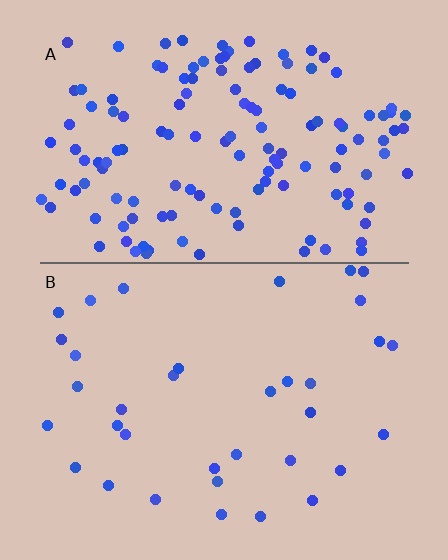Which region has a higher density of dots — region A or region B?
A (the top).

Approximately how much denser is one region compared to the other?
Approximately 4.0× — region A over region B.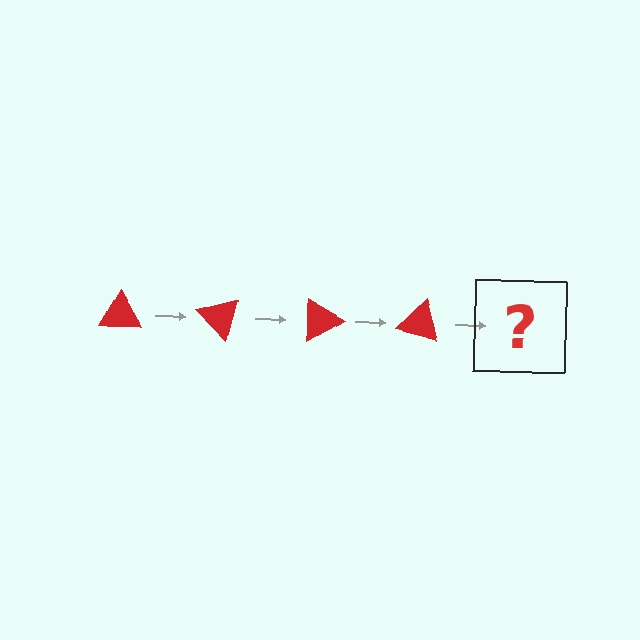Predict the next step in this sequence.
The next step is a red triangle rotated 180 degrees.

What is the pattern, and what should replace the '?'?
The pattern is that the triangle rotates 45 degrees each step. The '?' should be a red triangle rotated 180 degrees.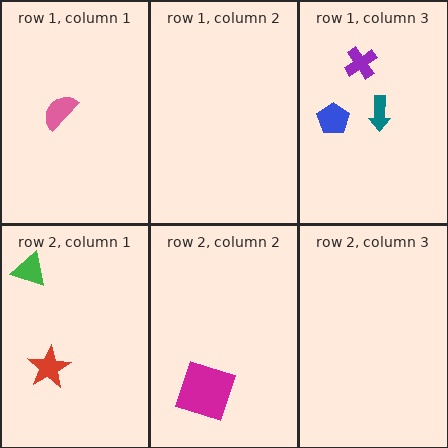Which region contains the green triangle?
The row 2, column 1 region.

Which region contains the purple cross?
The row 1, column 3 region.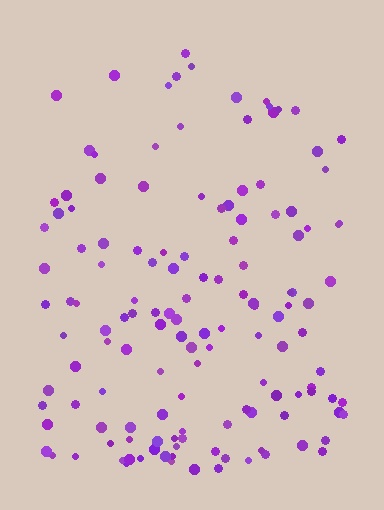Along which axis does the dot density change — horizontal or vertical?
Vertical.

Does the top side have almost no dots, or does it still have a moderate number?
Still a moderate number, just noticeably fewer than the bottom.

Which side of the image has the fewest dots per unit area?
The top.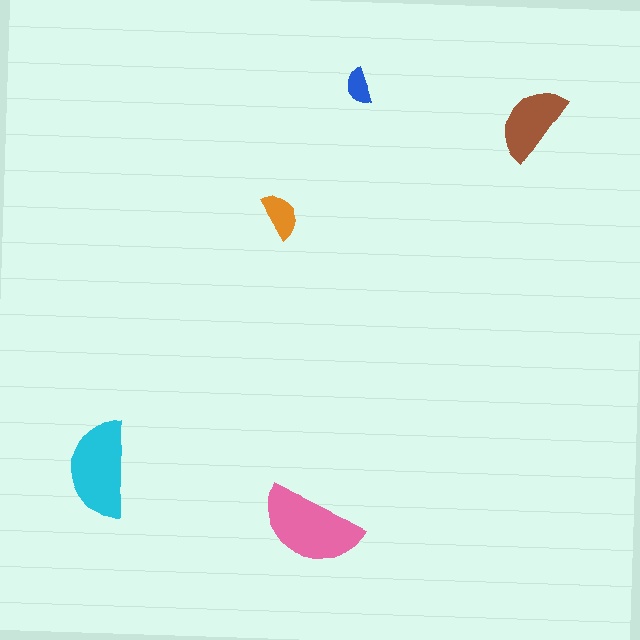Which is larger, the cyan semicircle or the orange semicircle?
The cyan one.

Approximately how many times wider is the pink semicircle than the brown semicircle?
About 1.5 times wider.